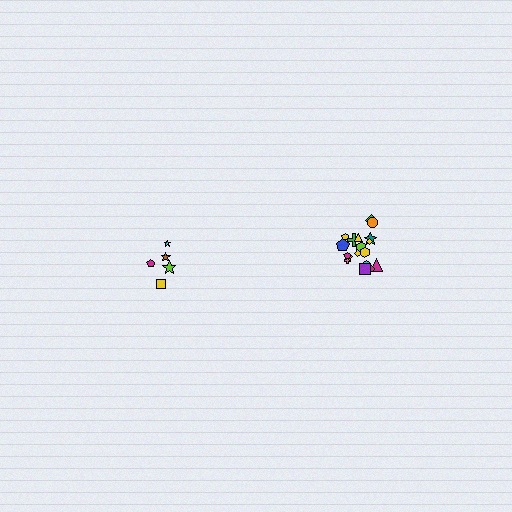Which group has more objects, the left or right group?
The right group.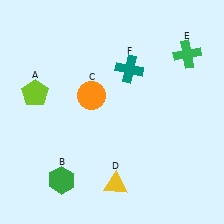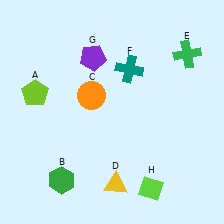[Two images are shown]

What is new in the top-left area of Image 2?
A purple pentagon (G) was added in the top-left area of Image 2.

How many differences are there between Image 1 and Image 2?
There are 2 differences between the two images.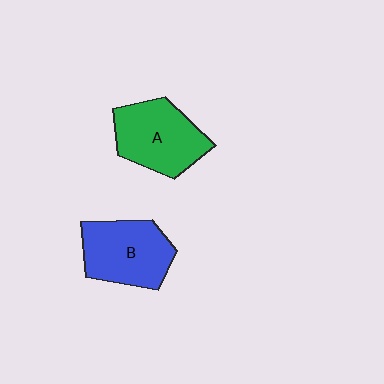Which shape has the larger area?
Shape A (green).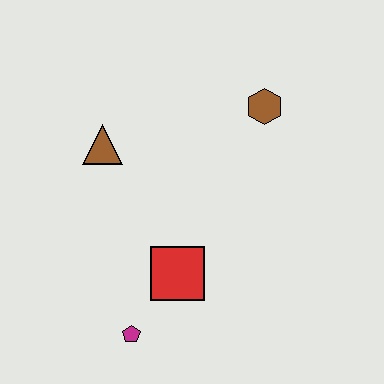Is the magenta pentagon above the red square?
No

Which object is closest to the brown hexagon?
The brown triangle is closest to the brown hexagon.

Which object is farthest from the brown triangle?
The magenta pentagon is farthest from the brown triangle.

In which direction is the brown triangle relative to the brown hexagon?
The brown triangle is to the left of the brown hexagon.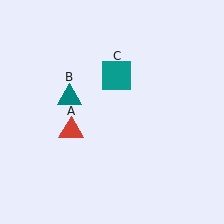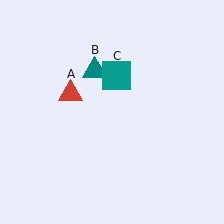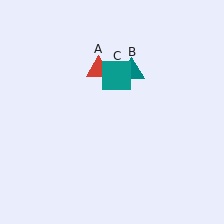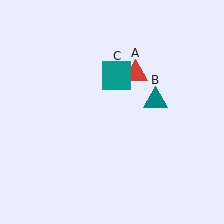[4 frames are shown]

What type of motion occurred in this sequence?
The red triangle (object A), teal triangle (object B) rotated clockwise around the center of the scene.